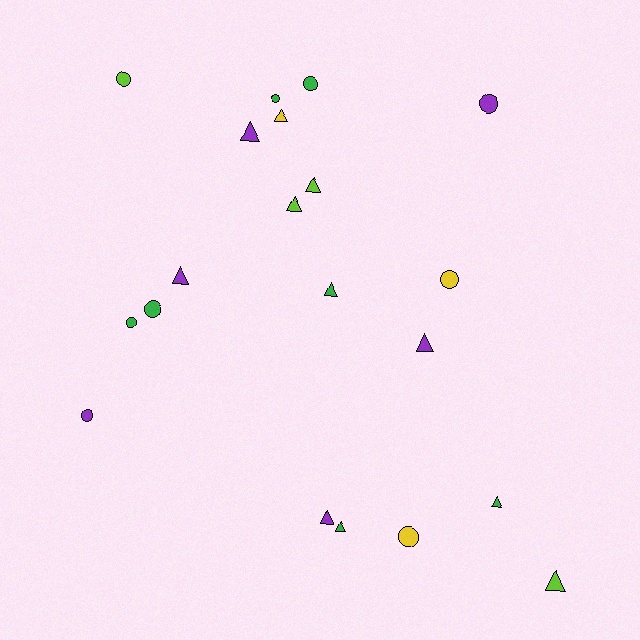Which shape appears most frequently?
Triangle, with 11 objects.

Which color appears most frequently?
Green, with 7 objects.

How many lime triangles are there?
There are 3 lime triangles.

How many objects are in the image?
There are 20 objects.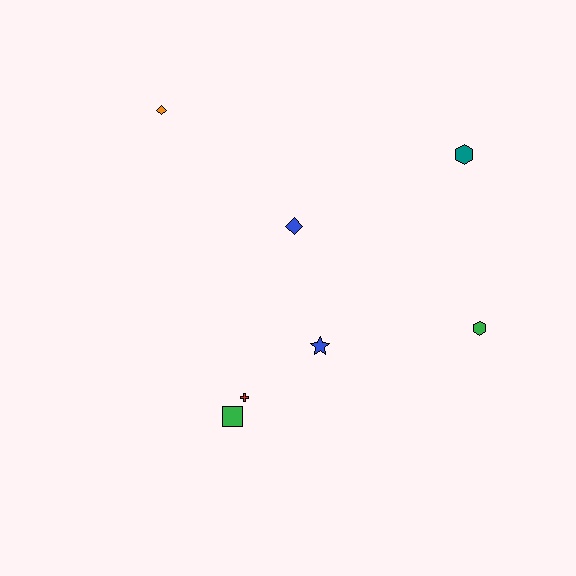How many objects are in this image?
There are 7 objects.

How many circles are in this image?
There are no circles.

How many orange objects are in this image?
There is 1 orange object.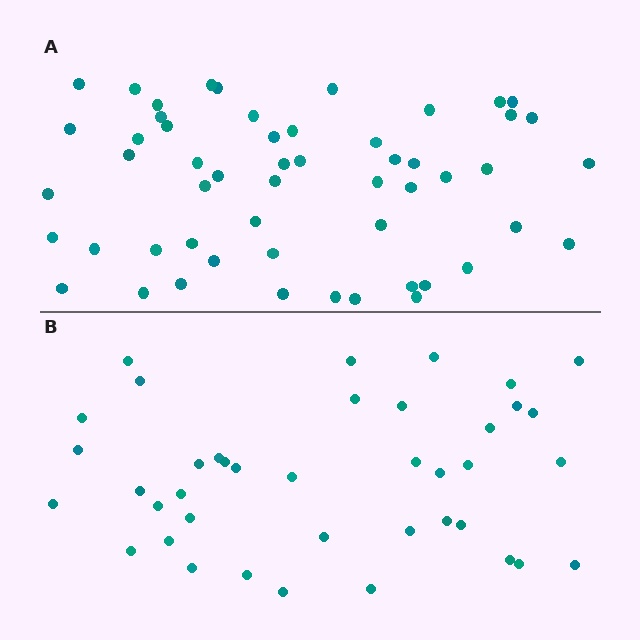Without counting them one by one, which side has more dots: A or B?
Region A (the top region) has more dots.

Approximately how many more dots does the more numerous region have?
Region A has approximately 15 more dots than region B.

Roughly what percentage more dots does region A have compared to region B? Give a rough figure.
About 35% more.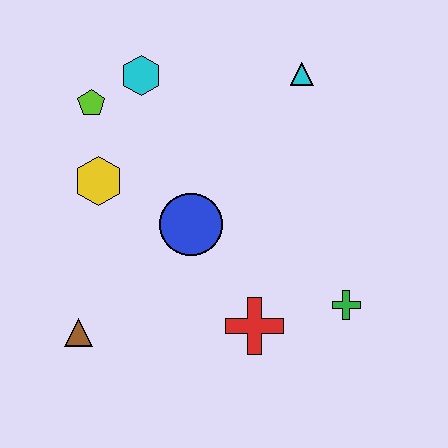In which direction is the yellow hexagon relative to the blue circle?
The yellow hexagon is to the left of the blue circle.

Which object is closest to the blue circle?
The yellow hexagon is closest to the blue circle.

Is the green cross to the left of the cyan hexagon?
No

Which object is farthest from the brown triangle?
The cyan triangle is farthest from the brown triangle.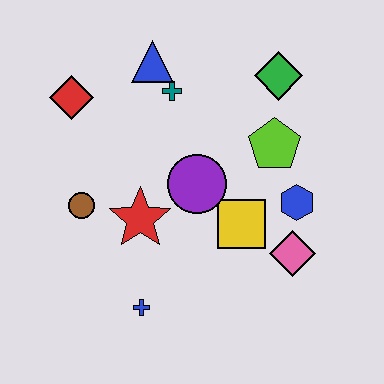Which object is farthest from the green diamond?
The blue cross is farthest from the green diamond.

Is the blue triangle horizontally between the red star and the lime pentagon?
Yes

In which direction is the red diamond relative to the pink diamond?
The red diamond is to the left of the pink diamond.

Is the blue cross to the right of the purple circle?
No